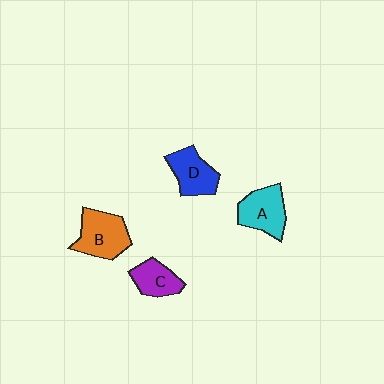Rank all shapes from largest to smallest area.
From largest to smallest: B (orange), A (cyan), D (blue), C (purple).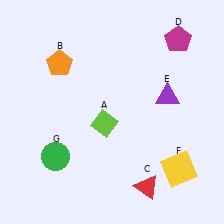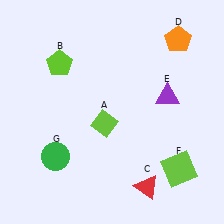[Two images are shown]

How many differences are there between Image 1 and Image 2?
There are 3 differences between the two images.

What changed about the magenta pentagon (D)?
In Image 1, D is magenta. In Image 2, it changed to orange.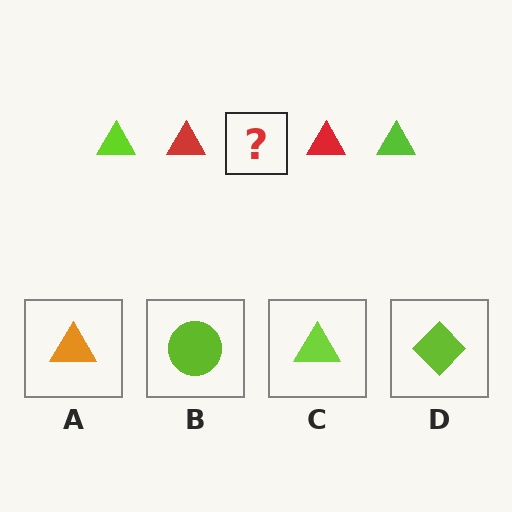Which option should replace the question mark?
Option C.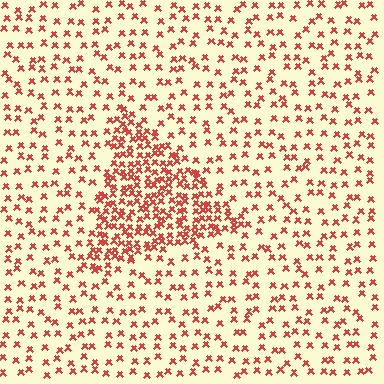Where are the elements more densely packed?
The elements are more densely packed inside the triangle boundary.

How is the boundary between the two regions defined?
The boundary is defined by a change in element density (approximately 2.5x ratio). All elements are the same color, size, and shape.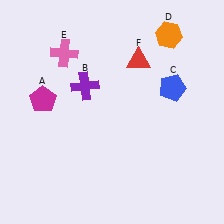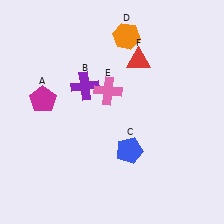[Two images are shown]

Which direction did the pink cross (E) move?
The pink cross (E) moved right.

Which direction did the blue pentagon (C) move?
The blue pentagon (C) moved down.